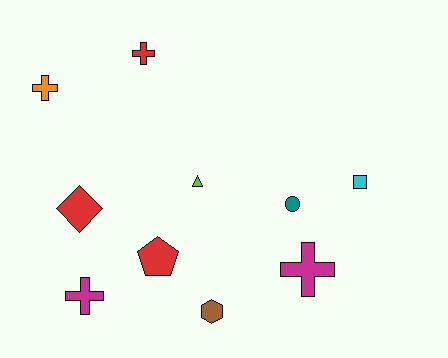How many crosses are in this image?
There are 4 crosses.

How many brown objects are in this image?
There is 1 brown object.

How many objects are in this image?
There are 10 objects.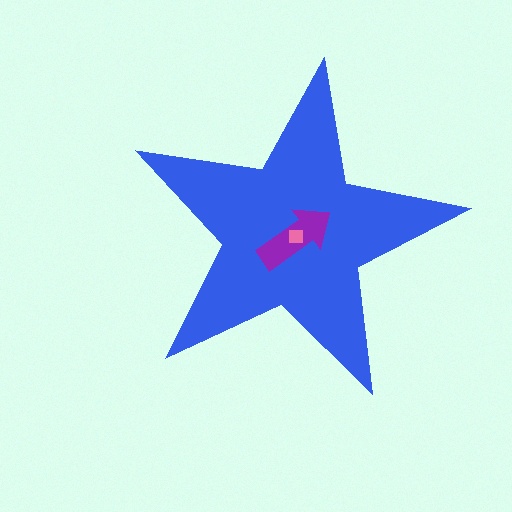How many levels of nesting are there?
3.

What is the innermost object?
The pink square.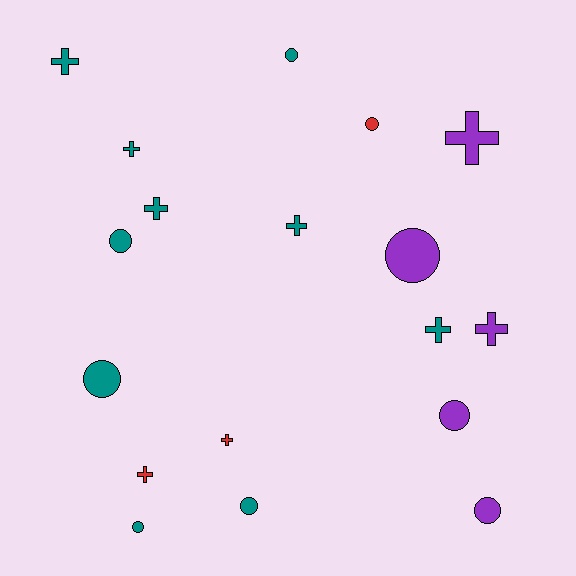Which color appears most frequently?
Teal, with 10 objects.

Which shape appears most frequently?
Circle, with 9 objects.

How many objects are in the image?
There are 18 objects.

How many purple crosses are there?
There are 2 purple crosses.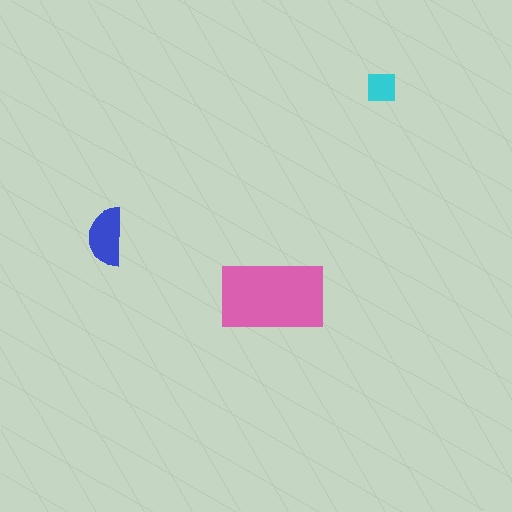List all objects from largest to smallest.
The pink rectangle, the blue semicircle, the cyan square.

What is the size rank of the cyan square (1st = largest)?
3rd.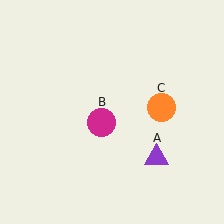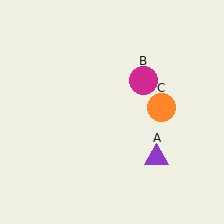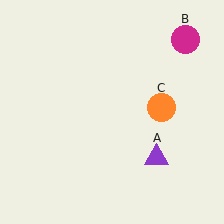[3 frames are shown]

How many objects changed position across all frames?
1 object changed position: magenta circle (object B).